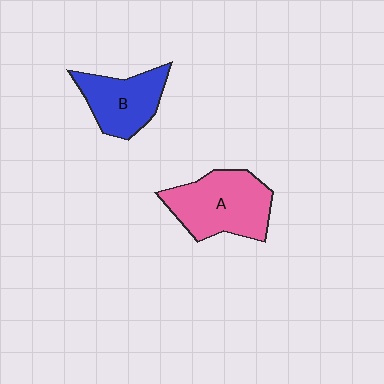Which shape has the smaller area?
Shape B (blue).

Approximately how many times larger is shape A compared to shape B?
Approximately 1.3 times.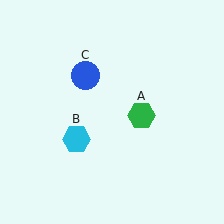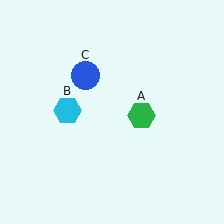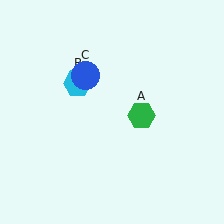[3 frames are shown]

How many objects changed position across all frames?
1 object changed position: cyan hexagon (object B).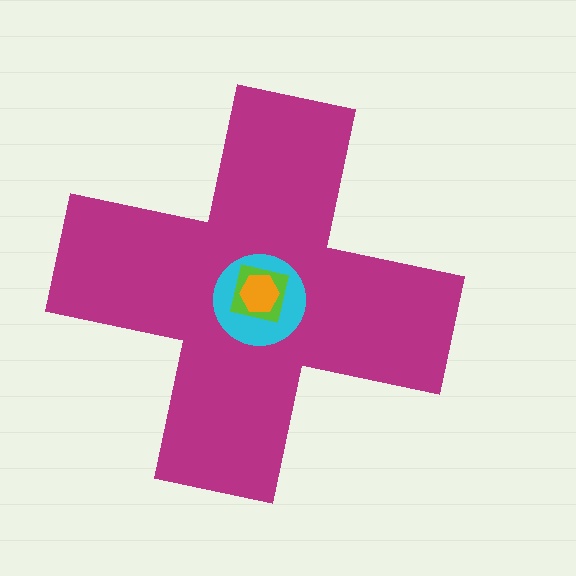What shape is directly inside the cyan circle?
The lime square.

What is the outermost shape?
The magenta cross.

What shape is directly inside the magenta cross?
The cyan circle.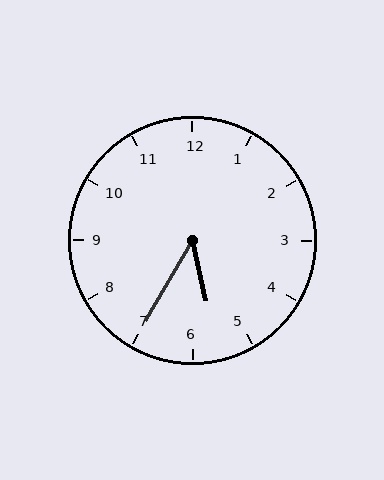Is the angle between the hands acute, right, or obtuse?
It is acute.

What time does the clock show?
5:35.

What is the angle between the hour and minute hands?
Approximately 42 degrees.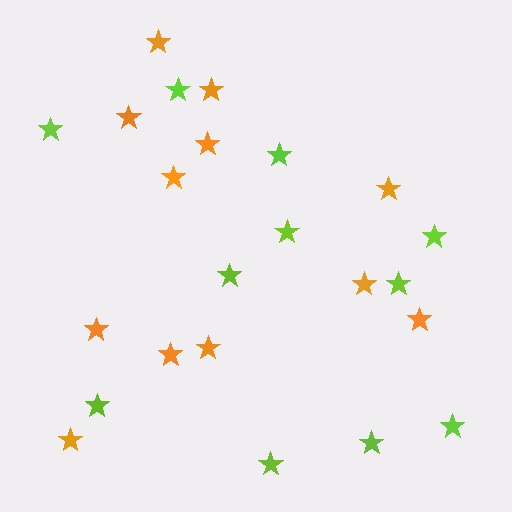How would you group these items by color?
There are 2 groups: one group of orange stars (12) and one group of lime stars (11).